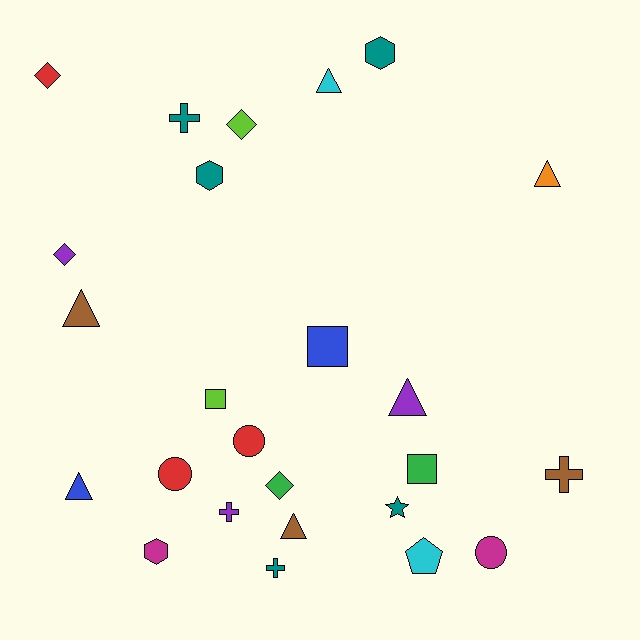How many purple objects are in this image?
There are 3 purple objects.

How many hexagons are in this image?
There are 3 hexagons.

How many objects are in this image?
There are 25 objects.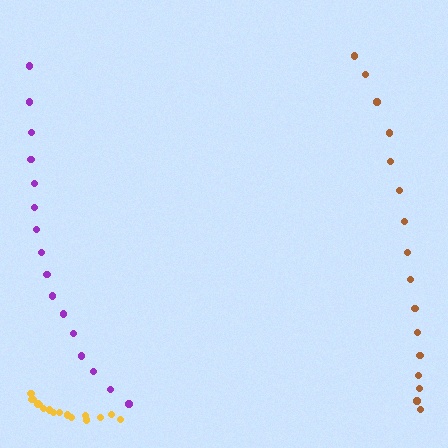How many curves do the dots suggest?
There are 3 distinct paths.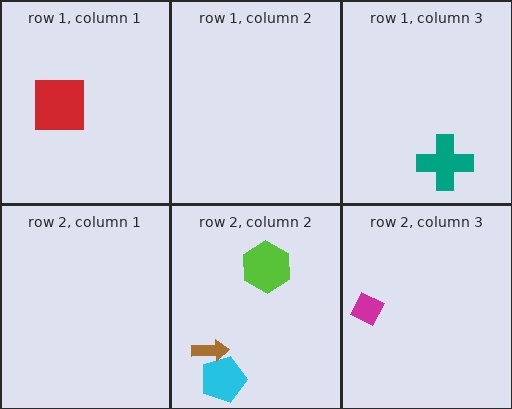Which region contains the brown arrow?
The row 2, column 2 region.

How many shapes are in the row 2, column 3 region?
1.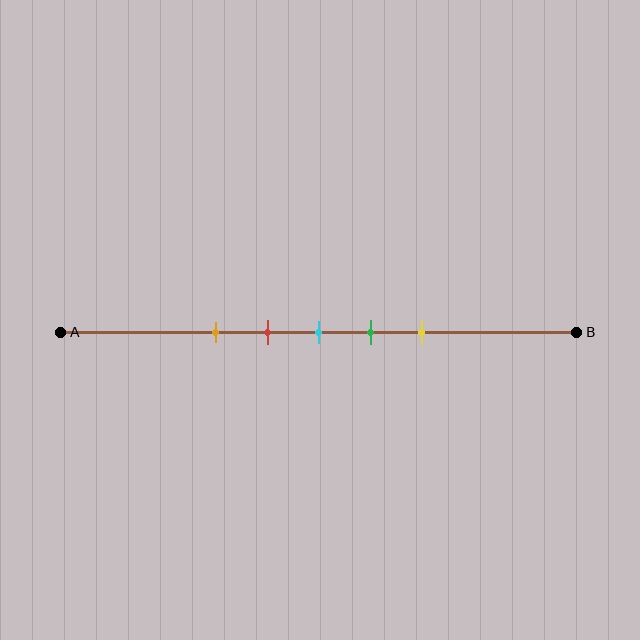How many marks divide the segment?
There are 5 marks dividing the segment.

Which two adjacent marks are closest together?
The red and cyan marks are the closest adjacent pair.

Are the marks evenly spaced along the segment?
Yes, the marks are approximately evenly spaced.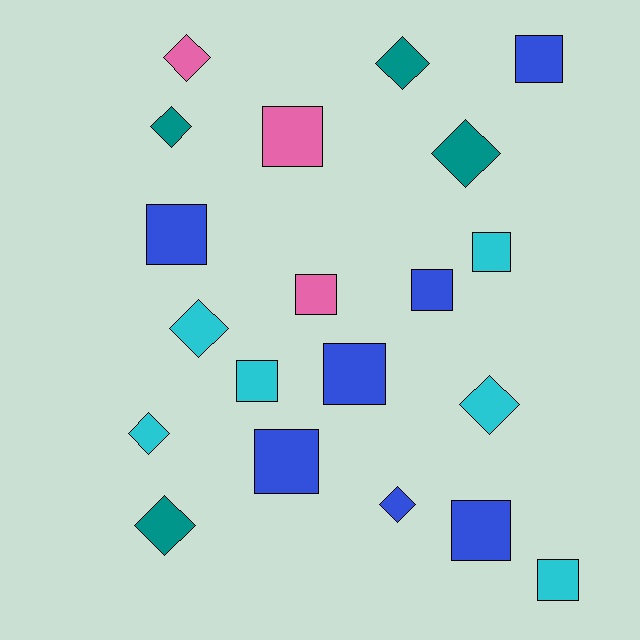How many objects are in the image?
There are 20 objects.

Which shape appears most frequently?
Square, with 11 objects.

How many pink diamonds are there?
There is 1 pink diamond.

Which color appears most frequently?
Blue, with 7 objects.